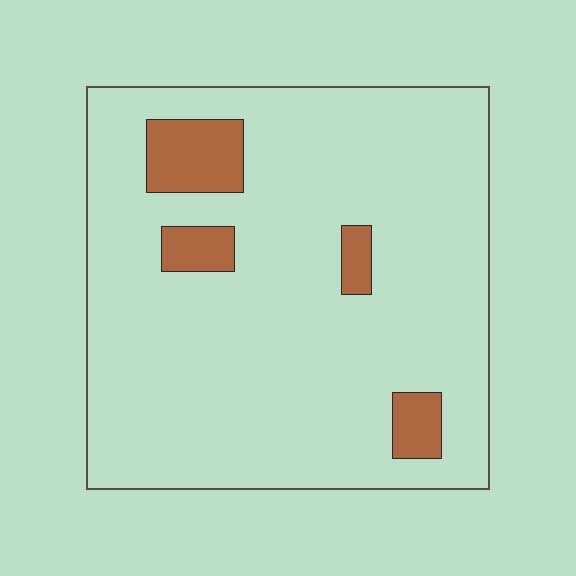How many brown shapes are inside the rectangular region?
4.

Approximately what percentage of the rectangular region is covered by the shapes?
Approximately 10%.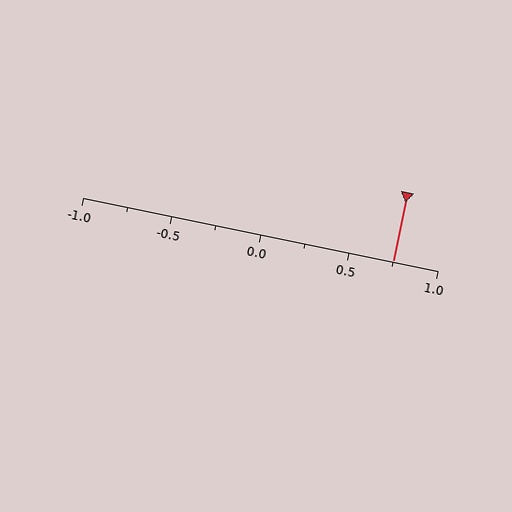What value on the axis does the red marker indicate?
The marker indicates approximately 0.75.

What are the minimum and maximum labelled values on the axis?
The axis runs from -1.0 to 1.0.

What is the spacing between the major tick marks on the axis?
The major ticks are spaced 0.5 apart.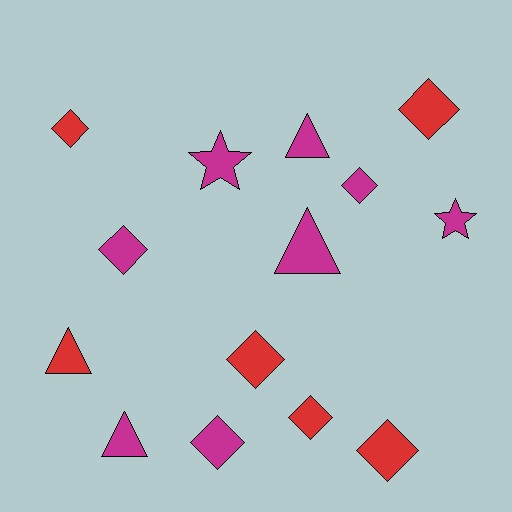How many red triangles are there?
There is 1 red triangle.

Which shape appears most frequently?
Diamond, with 8 objects.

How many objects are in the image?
There are 14 objects.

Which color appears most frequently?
Magenta, with 8 objects.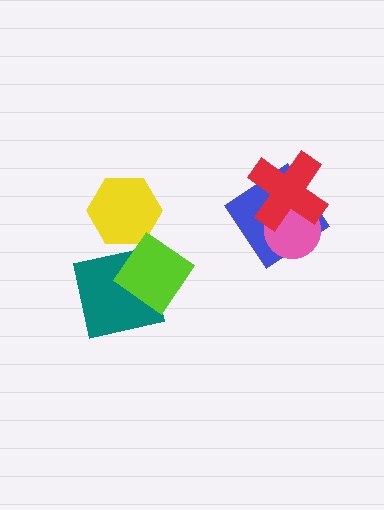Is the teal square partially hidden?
Yes, it is partially covered by another shape.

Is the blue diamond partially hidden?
Yes, it is partially covered by another shape.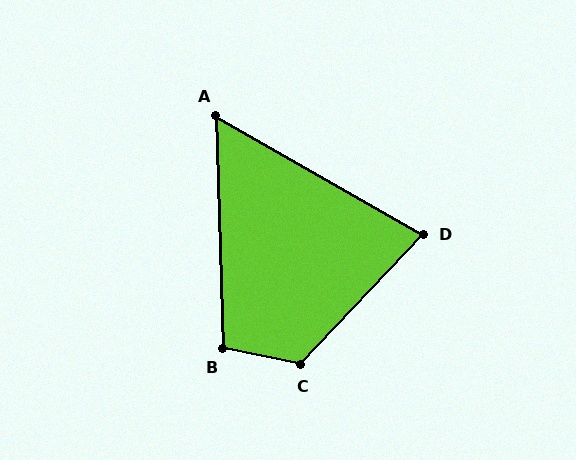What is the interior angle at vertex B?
Approximately 103 degrees (obtuse).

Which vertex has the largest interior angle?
C, at approximately 121 degrees.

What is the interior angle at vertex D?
Approximately 77 degrees (acute).